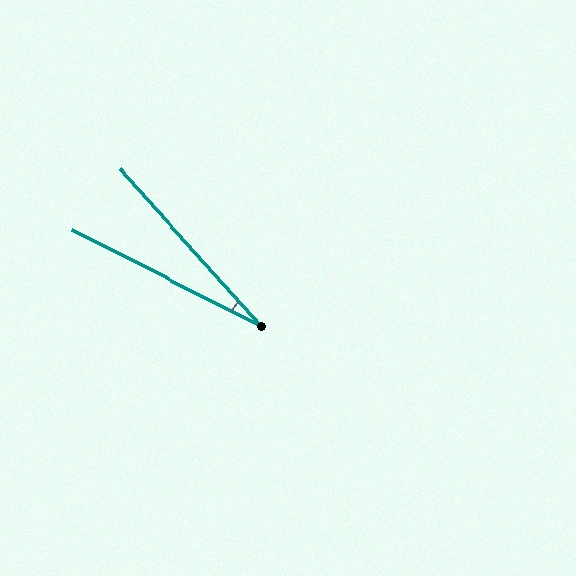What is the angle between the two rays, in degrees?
Approximately 21 degrees.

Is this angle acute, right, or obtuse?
It is acute.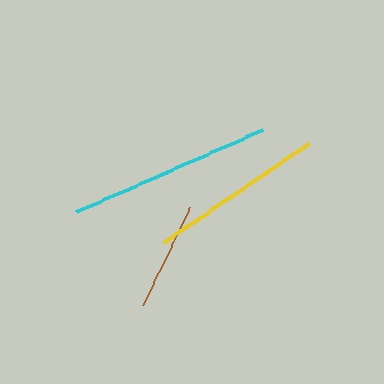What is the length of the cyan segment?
The cyan segment is approximately 204 pixels long.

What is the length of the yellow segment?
The yellow segment is approximately 176 pixels long.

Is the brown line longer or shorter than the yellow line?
The yellow line is longer than the brown line.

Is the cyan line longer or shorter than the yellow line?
The cyan line is longer than the yellow line.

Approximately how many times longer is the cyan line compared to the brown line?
The cyan line is approximately 1.9 times the length of the brown line.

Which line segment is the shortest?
The brown line is the shortest at approximately 109 pixels.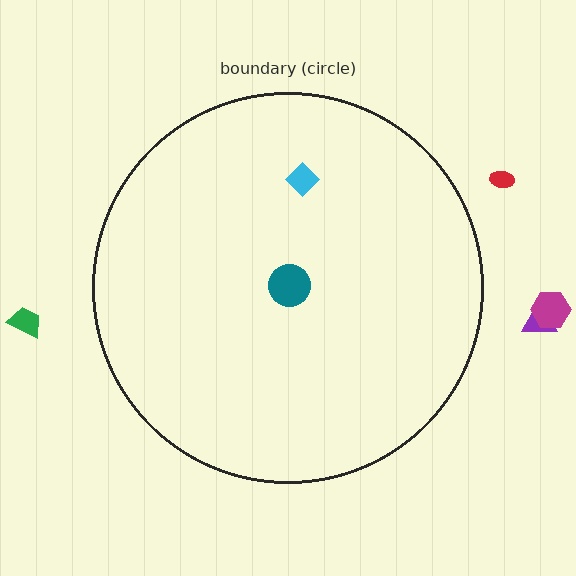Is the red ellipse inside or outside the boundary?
Outside.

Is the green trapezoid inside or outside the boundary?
Outside.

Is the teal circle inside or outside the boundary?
Inside.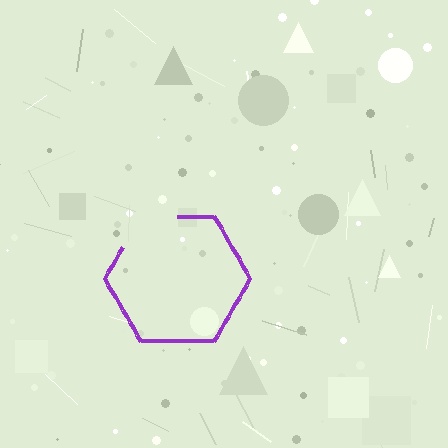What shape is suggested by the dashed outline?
The dashed outline suggests a hexagon.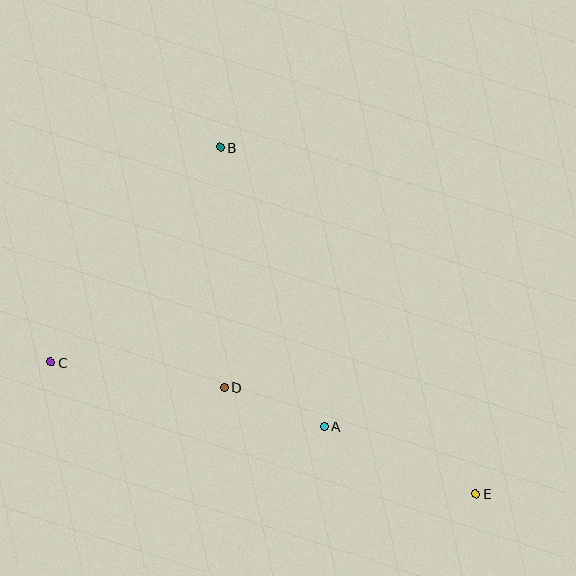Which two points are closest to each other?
Points A and D are closest to each other.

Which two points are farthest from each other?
Points C and E are farthest from each other.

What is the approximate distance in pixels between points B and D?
The distance between B and D is approximately 240 pixels.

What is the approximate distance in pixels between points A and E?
The distance between A and E is approximately 166 pixels.